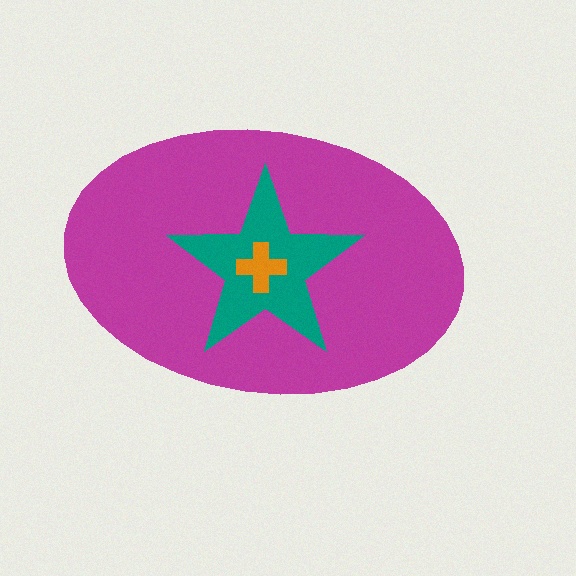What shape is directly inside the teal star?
The orange cross.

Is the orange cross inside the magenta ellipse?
Yes.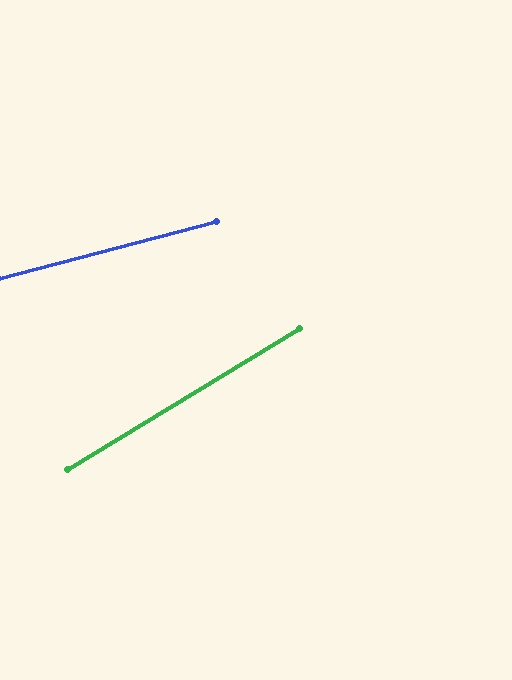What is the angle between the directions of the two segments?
Approximately 17 degrees.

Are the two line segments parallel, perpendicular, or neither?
Neither parallel nor perpendicular — they differ by about 17°.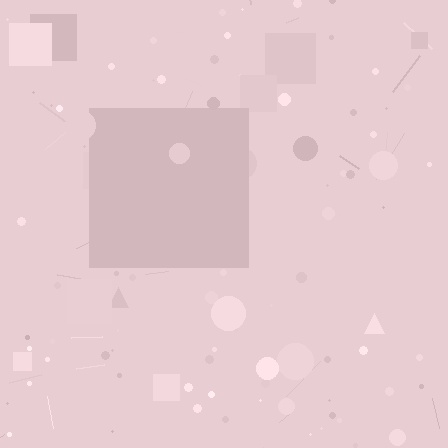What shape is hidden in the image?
A square is hidden in the image.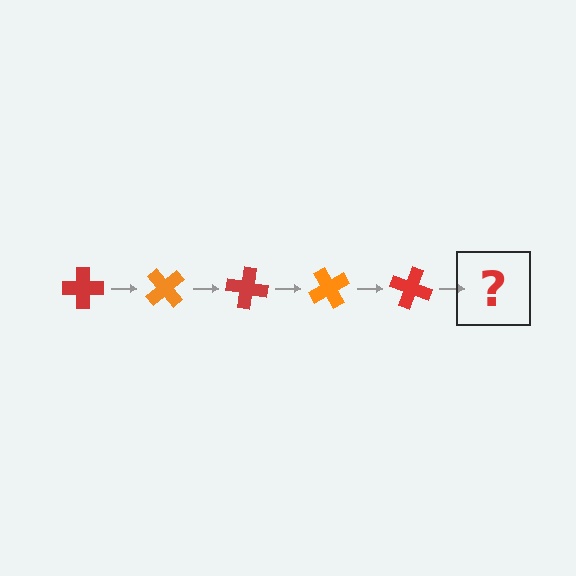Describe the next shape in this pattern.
It should be an orange cross, rotated 250 degrees from the start.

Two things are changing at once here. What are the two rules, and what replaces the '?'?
The two rules are that it rotates 50 degrees each step and the color cycles through red and orange. The '?' should be an orange cross, rotated 250 degrees from the start.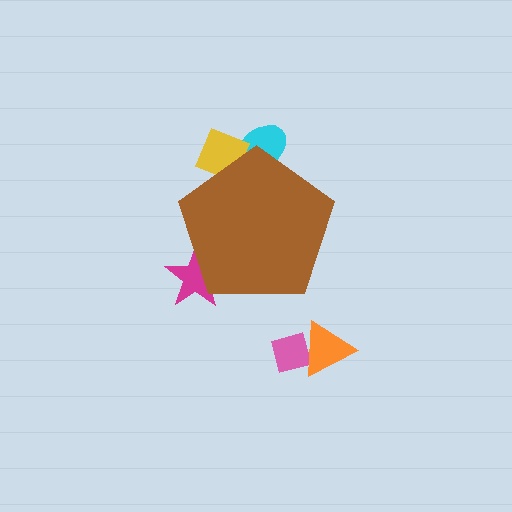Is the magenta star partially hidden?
Yes, the magenta star is partially hidden behind the brown pentagon.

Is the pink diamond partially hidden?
No, the pink diamond is fully visible.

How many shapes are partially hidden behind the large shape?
3 shapes are partially hidden.